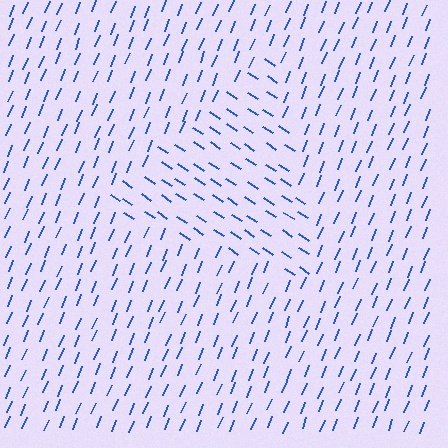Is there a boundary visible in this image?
Yes, there is a texture boundary formed by a change in line orientation.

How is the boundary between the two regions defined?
The boundary is defined purely by a change in line orientation (approximately 79 degrees difference). All lines are the same color and thickness.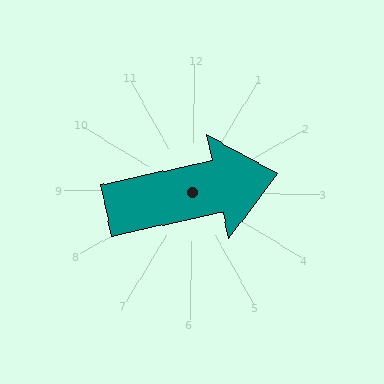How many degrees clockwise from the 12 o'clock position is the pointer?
Approximately 77 degrees.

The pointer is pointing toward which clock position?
Roughly 3 o'clock.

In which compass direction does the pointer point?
East.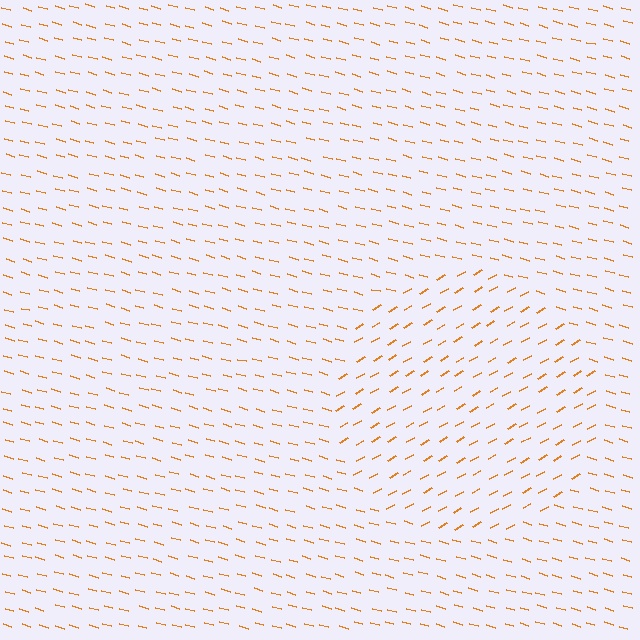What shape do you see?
I see a circle.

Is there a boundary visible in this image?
Yes, there is a texture boundary formed by a change in line orientation.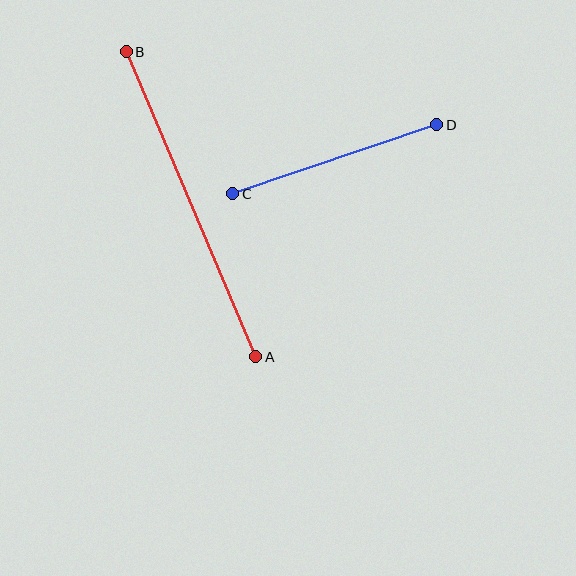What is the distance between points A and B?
The distance is approximately 331 pixels.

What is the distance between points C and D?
The distance is approximately 215 pixels.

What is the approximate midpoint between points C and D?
The midpoint is at approximately (335, 159) pixels.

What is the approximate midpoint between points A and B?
The midpoint is at approximately (191, 204) pixels.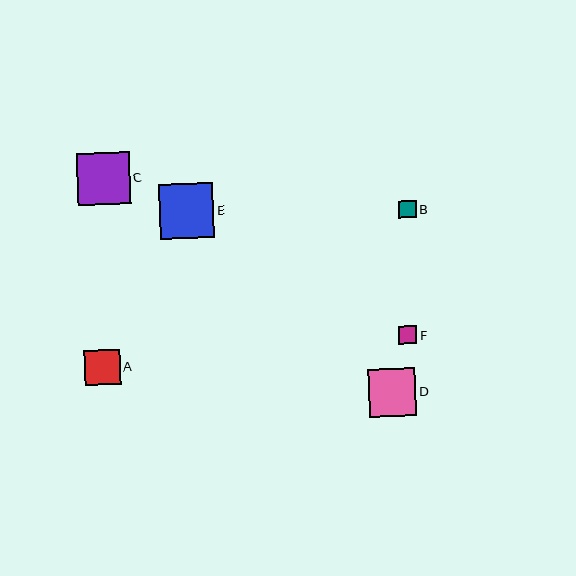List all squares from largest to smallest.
From largest to smallest: E, C, D, A, F, B.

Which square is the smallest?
Square B is the smallest with a size of approximately 17 pixels.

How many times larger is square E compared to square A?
Square E is approximately 1.5 times the size of square A.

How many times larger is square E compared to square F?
Square E is approximately 3.0 times the size of square F.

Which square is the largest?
Square E is the largest with a size of approximately 55 pixels.